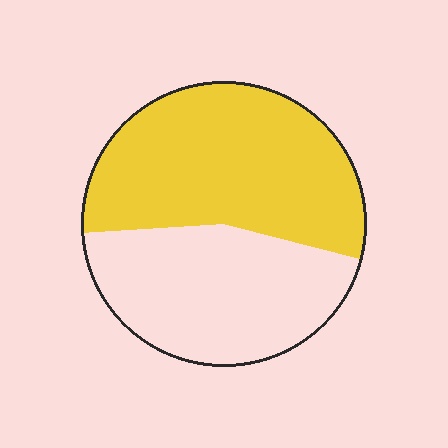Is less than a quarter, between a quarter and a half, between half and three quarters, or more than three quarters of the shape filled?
Between half and three quarters.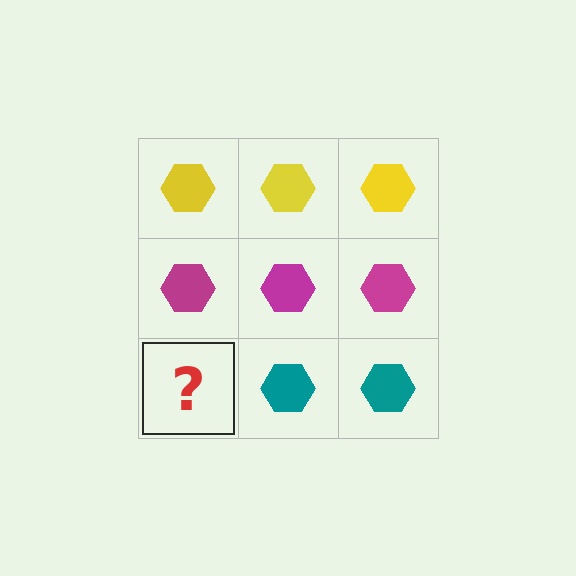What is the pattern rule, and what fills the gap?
The rule is that each row has a consistent color. The gap should be filled with a teal hexagon.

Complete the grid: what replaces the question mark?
The question mark should be replaced with a teal hexagon.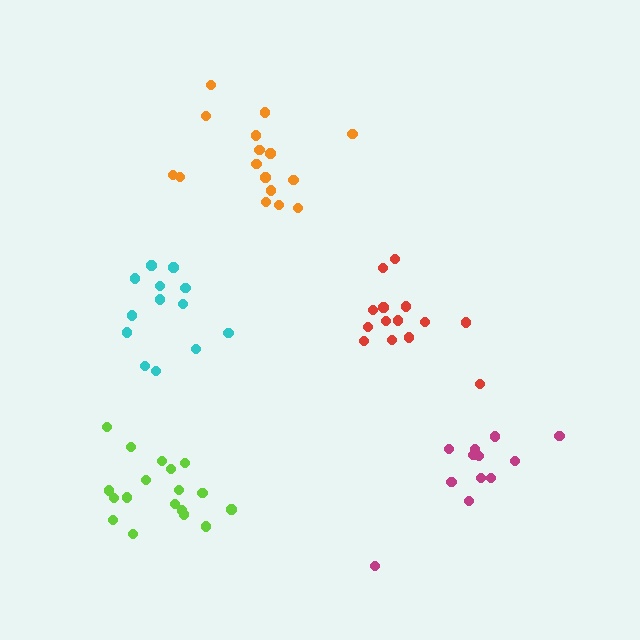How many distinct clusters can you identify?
There are 5 distinct clusters.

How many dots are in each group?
Group 1: 16 dots, Group 2: 14 dots, Group 3: 12 dots, Group 4: 13 dots, Group 5: 18 dots (73 total).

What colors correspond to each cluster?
The clusters are colored: orange, red, magenta, cyan, lime.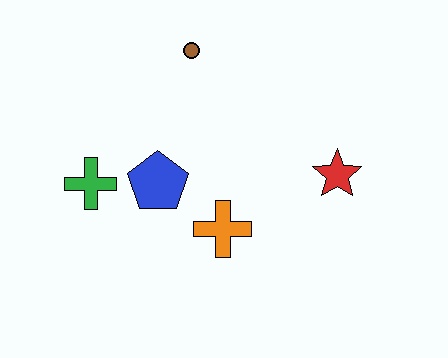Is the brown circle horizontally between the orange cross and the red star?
No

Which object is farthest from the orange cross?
The brown circle is farthest from the orange cross.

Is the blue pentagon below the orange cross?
No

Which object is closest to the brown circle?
The blue pentagon is closest to the brown circle.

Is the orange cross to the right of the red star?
No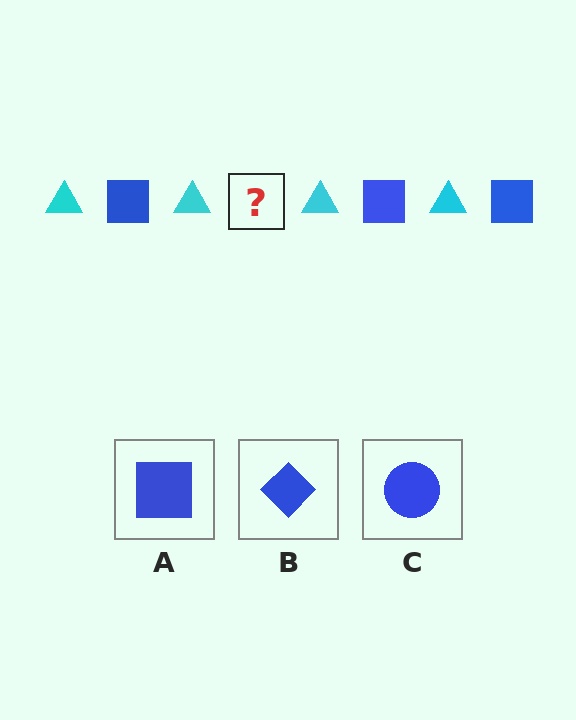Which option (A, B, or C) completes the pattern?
A.